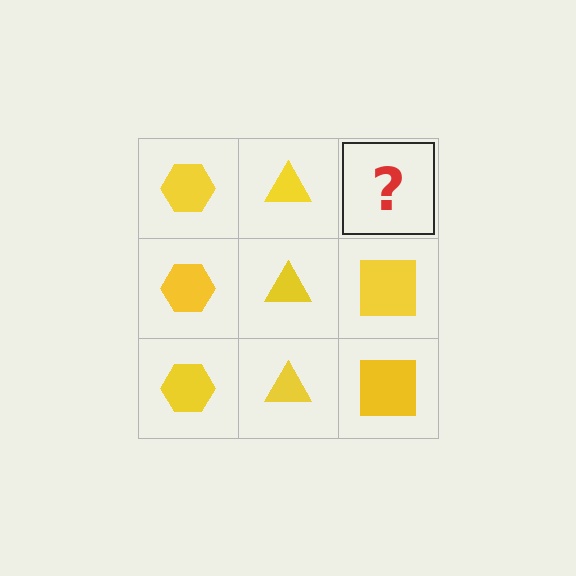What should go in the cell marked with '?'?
The missing cell should contain a yellow square.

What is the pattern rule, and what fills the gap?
The rule is that each column has a consistent shape. The gap should be filled with a yellow square.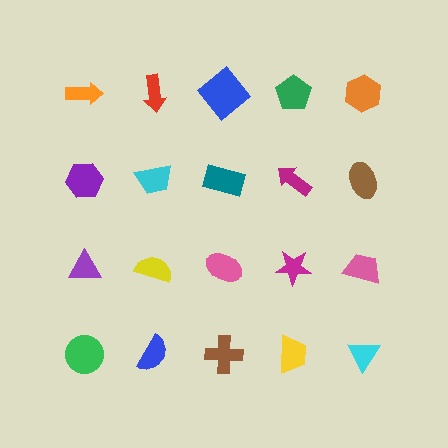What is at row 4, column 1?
A green circle.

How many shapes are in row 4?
5 shapes.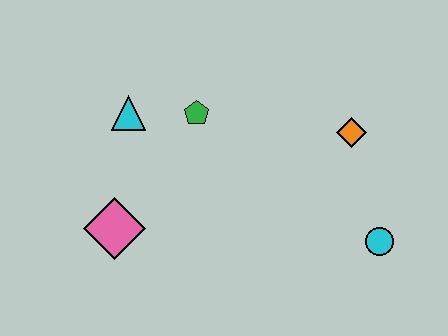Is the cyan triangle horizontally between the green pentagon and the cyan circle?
No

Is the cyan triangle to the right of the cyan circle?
No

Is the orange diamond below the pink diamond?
No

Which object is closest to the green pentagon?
The cyan triangle is closest to the green pentagon.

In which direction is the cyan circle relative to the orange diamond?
The cyan circle is below the orange diamond.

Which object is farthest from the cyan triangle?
The cyan circle is farthest from the cyan triangle.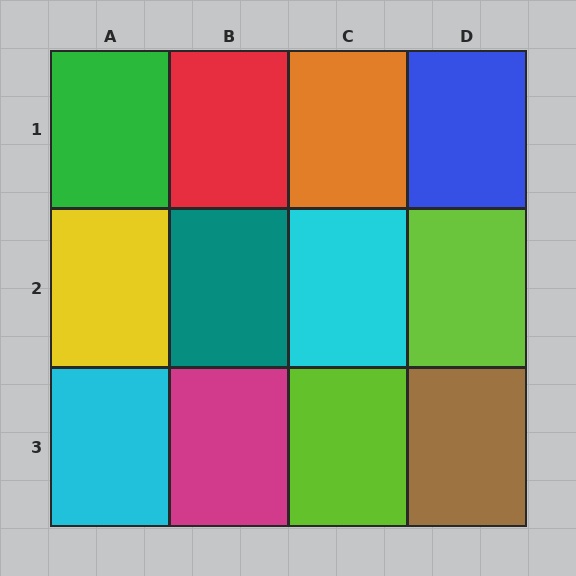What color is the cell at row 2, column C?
Cyan.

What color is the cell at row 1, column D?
Blue.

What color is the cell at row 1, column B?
Red.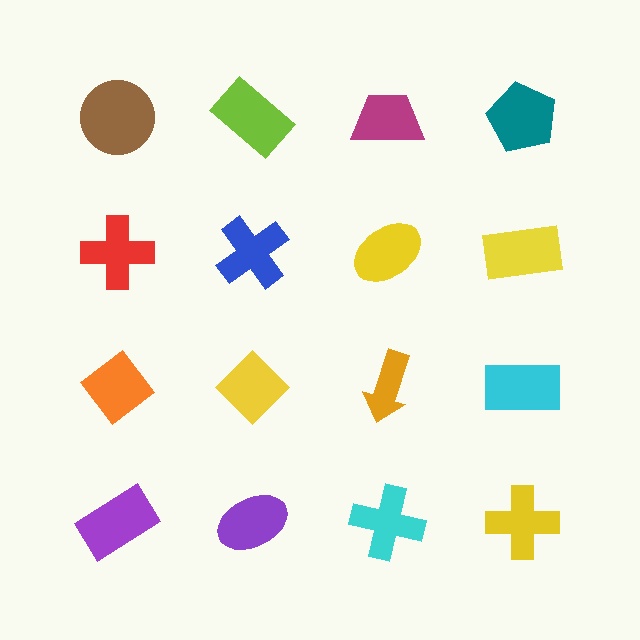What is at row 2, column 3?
A yellow ellipse.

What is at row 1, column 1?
A brown circle.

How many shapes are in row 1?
4 shapes.